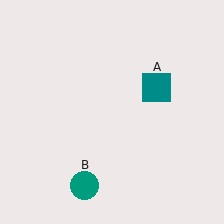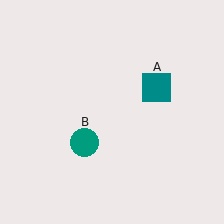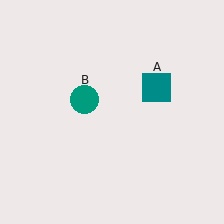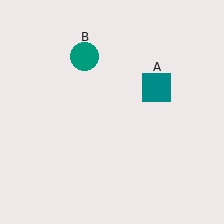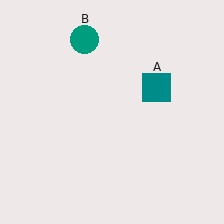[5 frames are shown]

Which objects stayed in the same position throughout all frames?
Teal square (object A) remained stationary.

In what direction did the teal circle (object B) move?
The teal circle (object B) moved up.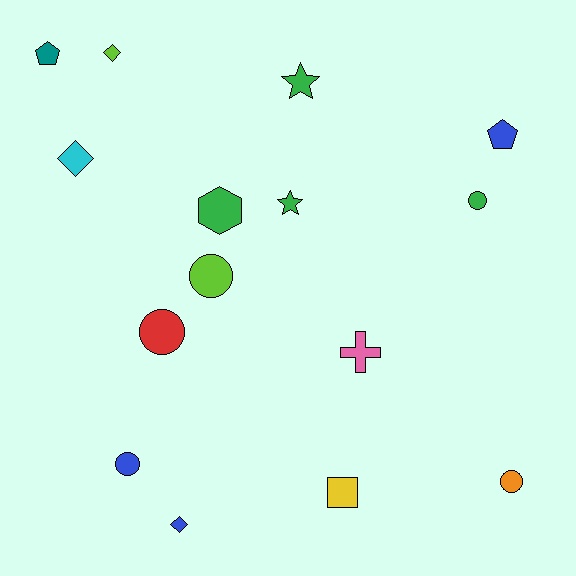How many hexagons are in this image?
There is 1 hexagon.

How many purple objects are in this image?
There are no purple objects.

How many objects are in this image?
There are 15 objects.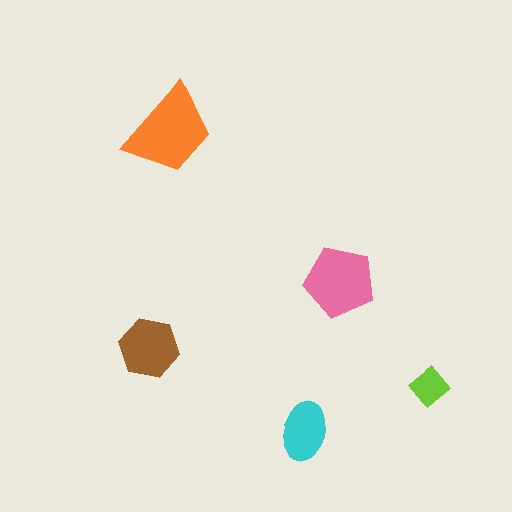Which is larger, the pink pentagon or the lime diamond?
The pink pentagon.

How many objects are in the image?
There are 5 objects in the image.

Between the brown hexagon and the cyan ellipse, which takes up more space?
The brown hexagon.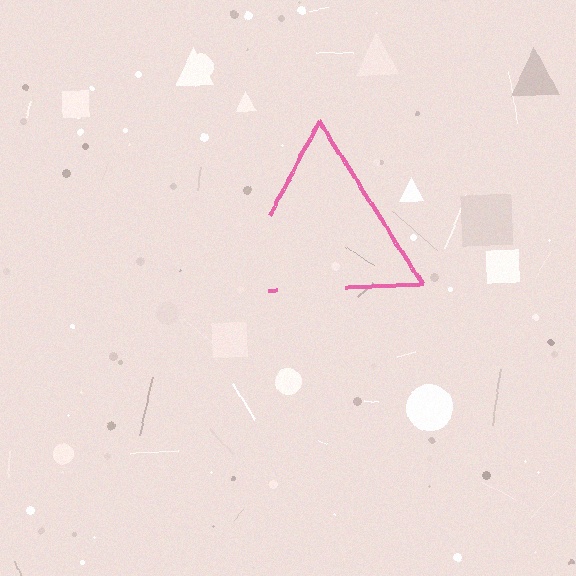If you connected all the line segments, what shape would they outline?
They would outline a triangle.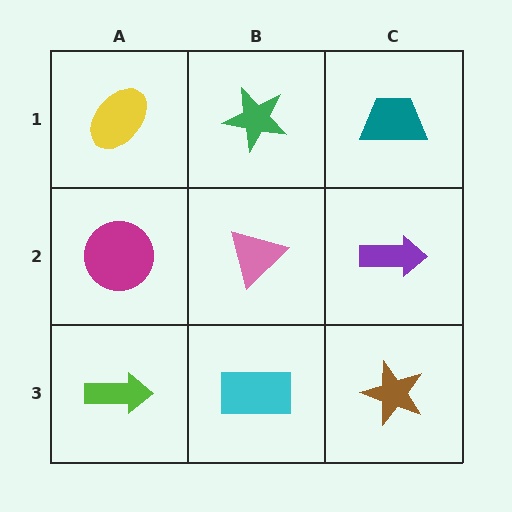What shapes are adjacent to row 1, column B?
A pink triangle (row 2, column B), a yellow ellipse (row 1, column A), a teal trapezoid (row 1, column C).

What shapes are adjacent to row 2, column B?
A green star (row 1, column B), a cyan rectangle (row 3, column B), a magenta circle (row 2, column A), a purple arrow (row 2, column C).